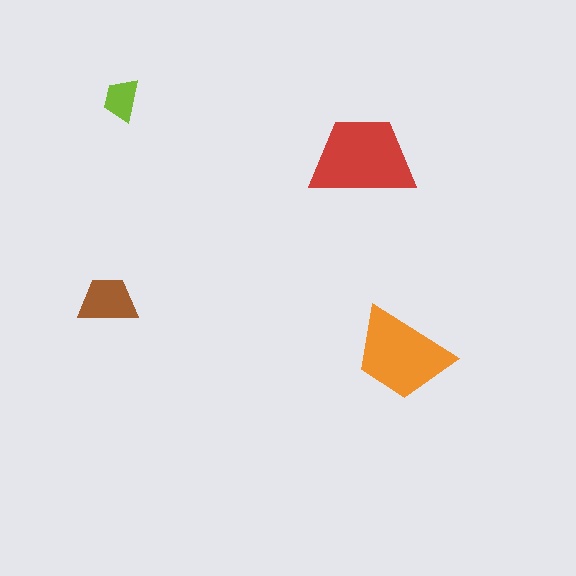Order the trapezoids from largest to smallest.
the red one, the orange one, the brown one, the lime one.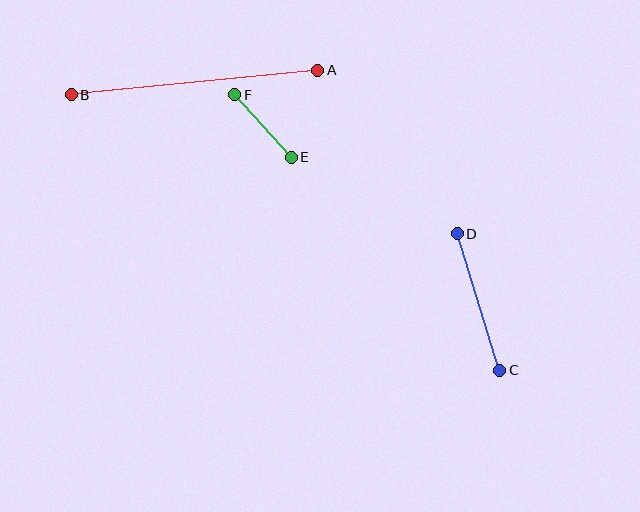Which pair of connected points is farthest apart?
Points A and B are farthest apart.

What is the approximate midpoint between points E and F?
The midpoint is at approximately (263, 126) pixels.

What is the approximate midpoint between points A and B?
The midpoint is at approximately (195, 82) pixels.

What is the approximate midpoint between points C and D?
The midpoint is at approximately (478, 302) pixels.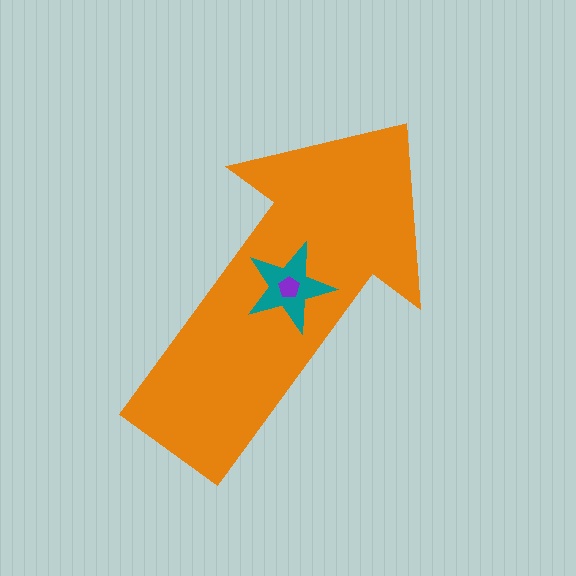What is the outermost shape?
The orange arrow.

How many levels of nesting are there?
3.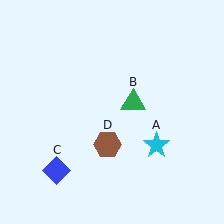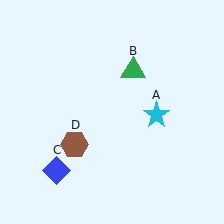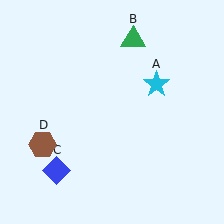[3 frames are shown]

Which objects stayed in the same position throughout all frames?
Blue diamond (object C) remained stationary.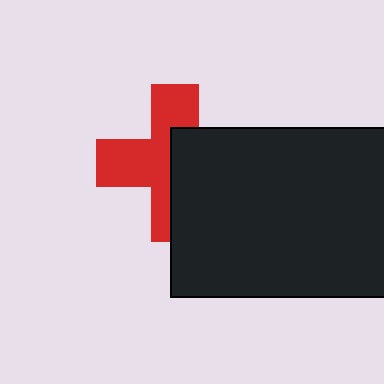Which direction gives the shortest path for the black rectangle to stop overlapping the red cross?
Moving right gives the shortest separation.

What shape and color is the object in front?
The object in front is a black rectangle.